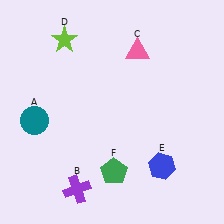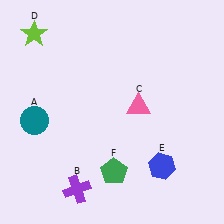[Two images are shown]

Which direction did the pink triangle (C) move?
The pink triangle (C) moved down.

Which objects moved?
The objects that moved are: the pink triangle (C), the lime star (D).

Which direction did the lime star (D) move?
The lime star (D) moved left.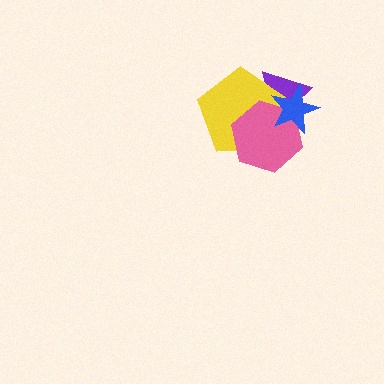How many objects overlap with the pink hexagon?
3 objects overlap with the pink hexagon.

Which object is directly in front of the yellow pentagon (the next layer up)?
The pink hexagon is directly in front of the yellow pentagon.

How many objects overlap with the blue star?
3 objects overlap with the blue star.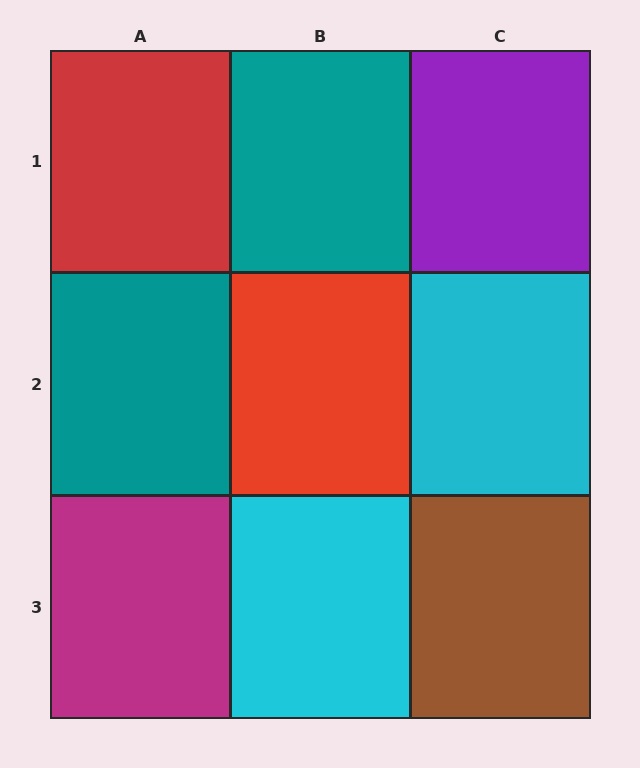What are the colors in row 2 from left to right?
Teal, red, cyan.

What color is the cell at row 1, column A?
Red.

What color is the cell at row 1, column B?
Teal.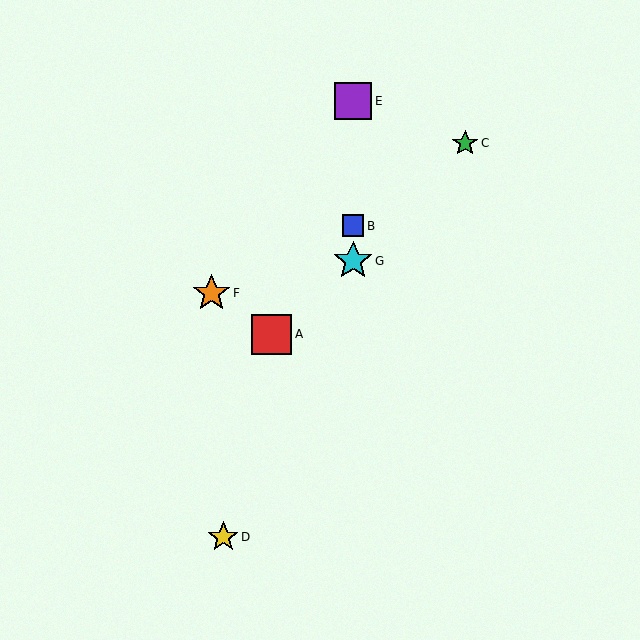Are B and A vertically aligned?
No, B is at x≈353 and A is at x≈271.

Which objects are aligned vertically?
Objects B, E, G are aligned vertically.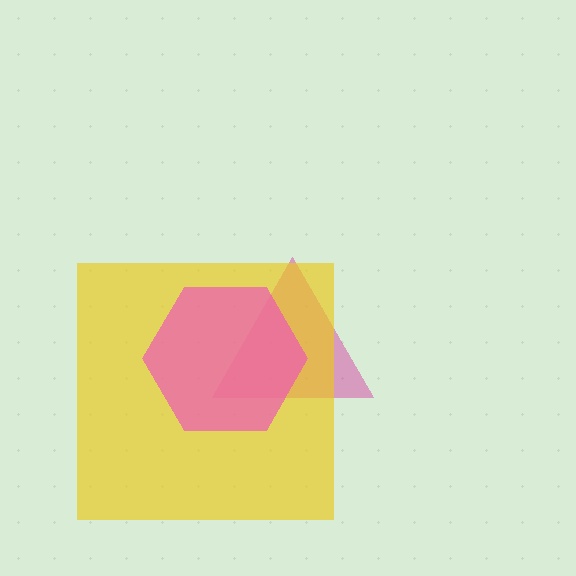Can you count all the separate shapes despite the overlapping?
Yes, there are 3 separate shapes.